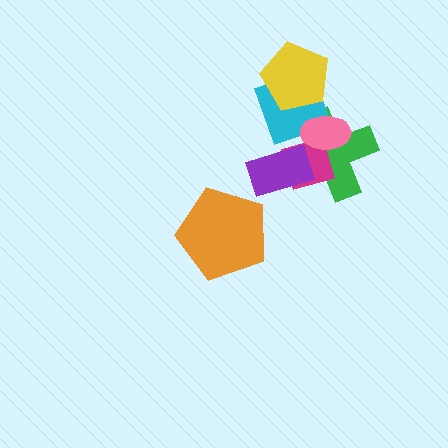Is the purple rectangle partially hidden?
No, no other shape covers it.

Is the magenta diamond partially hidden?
Yes, it is partially covered by another shape.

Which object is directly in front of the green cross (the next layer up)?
The magenta diamond is directly in front of the green cross.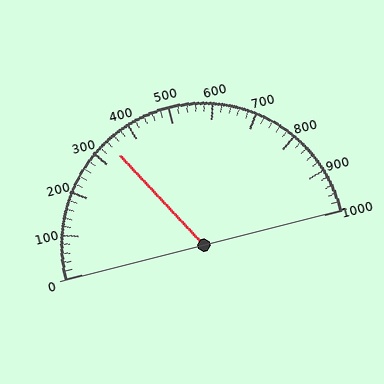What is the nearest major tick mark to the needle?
The nearest major tick mark is 300.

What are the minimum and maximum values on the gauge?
The gauge ranges from 0 to 1000.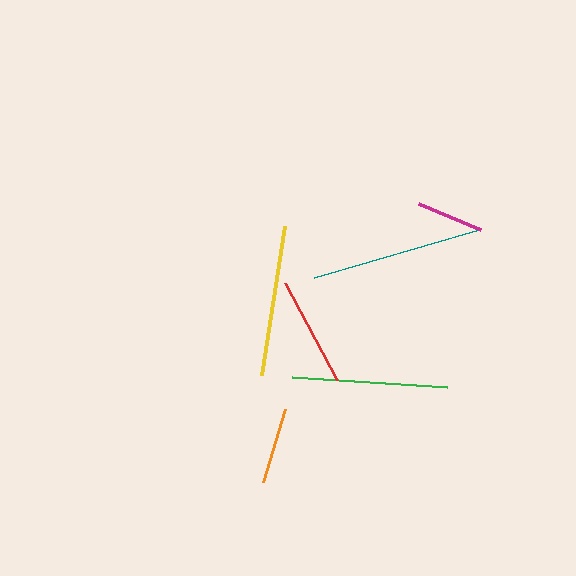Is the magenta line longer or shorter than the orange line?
The orange line is longer than the magenta line.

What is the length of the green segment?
The green segment is approximately 156 pixels long.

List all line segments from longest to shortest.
From longest to shortest: teal, green, yellow, red, orange, magenta.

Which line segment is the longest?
The teal line is the longest at approximately 171 pixels.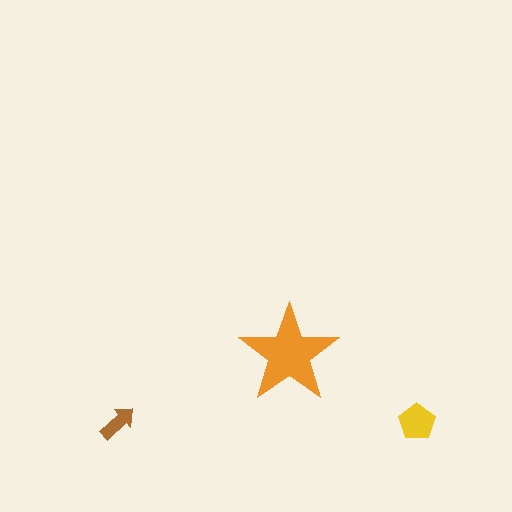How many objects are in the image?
There are 3 objects in the image.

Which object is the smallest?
The brown arrow.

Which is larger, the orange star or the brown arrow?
The orange star.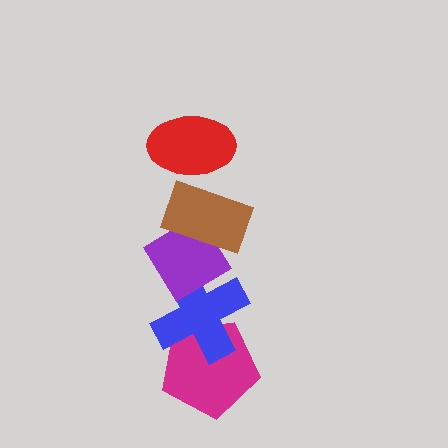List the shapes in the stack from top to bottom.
From top to bottom: the red ellipse, the brown rectangle, the purple diamond, the blue cross, the magenta pentagon.